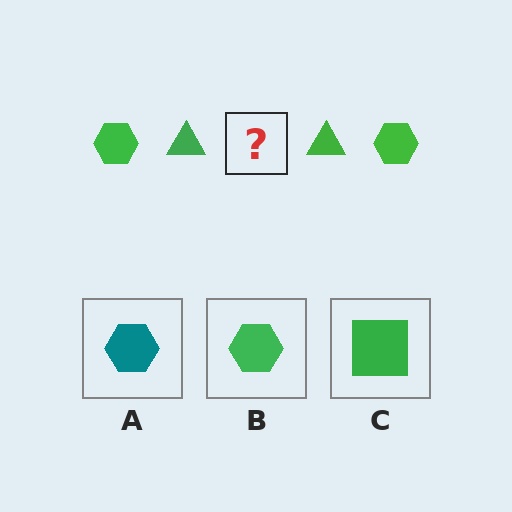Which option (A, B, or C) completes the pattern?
B.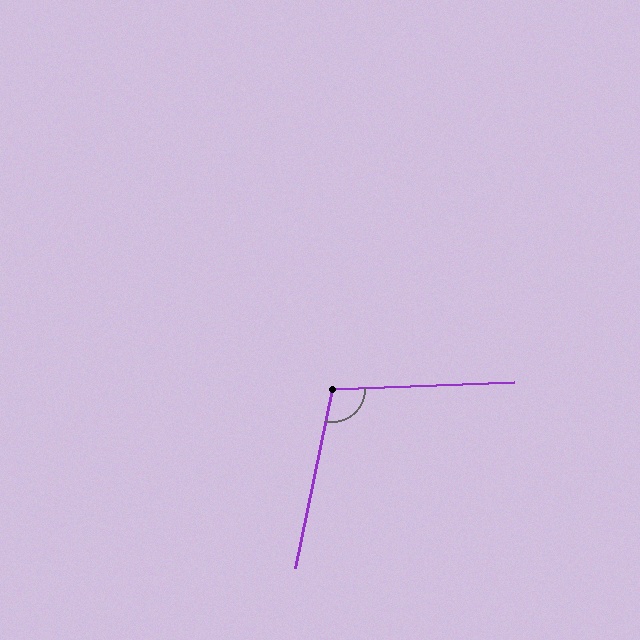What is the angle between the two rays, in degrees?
Approximately 104 degrees.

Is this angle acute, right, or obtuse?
It is obtuse.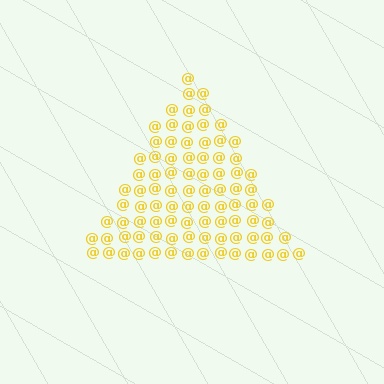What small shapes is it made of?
It is made of small at signs.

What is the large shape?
The large shape is a triangle.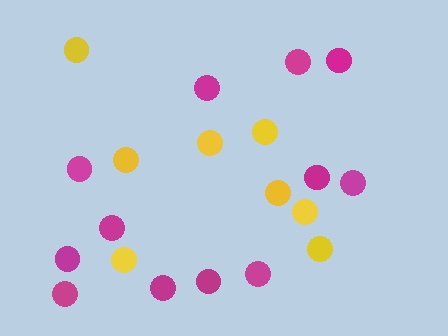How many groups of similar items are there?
There are 2 groups: one group of yellow circles (8) and one group of magenta circles (12).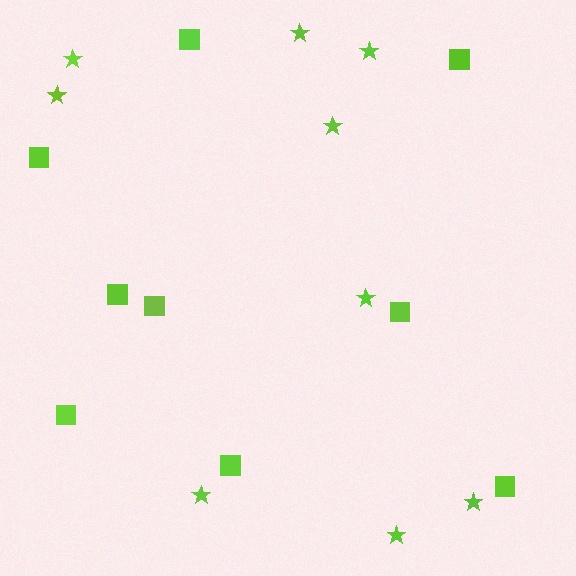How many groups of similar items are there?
There are 2 groups: one group of stars (9) and one group of squares (9).